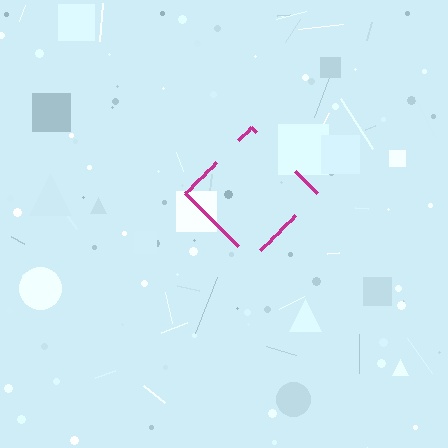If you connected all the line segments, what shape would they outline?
They would outline a diamond.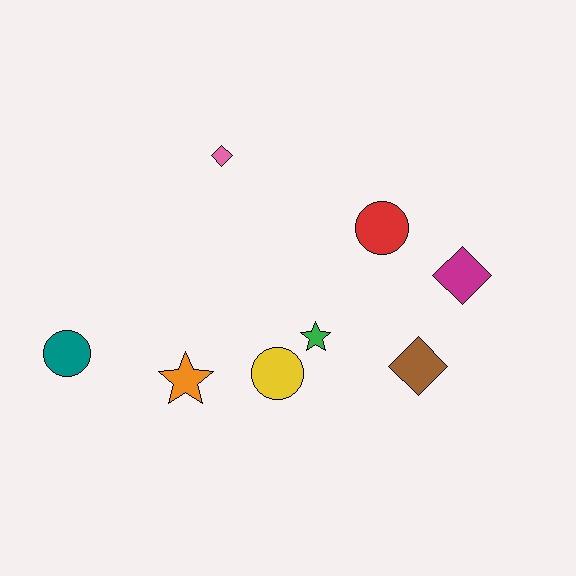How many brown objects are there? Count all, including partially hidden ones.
There is 1 brown object.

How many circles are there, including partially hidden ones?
There are 3 circles.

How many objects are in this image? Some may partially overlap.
There are 8 objects.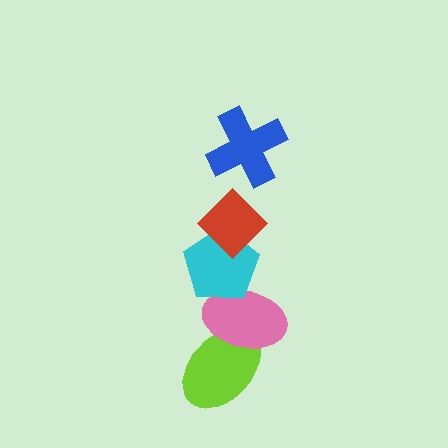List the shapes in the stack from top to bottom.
From top to bottom: the blue cross, the red diamond, the cyan pentagon, the pink ellipse, the lime ellipse.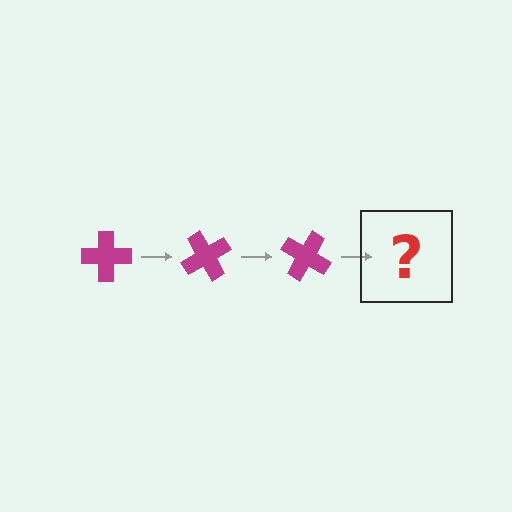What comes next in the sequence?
The next element should be a magenta cross rotated 180 degrees.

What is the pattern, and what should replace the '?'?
The pattern is that the cross rotates 60 degrees each step. The '?' should be a magenta cross rotated 180 degrees.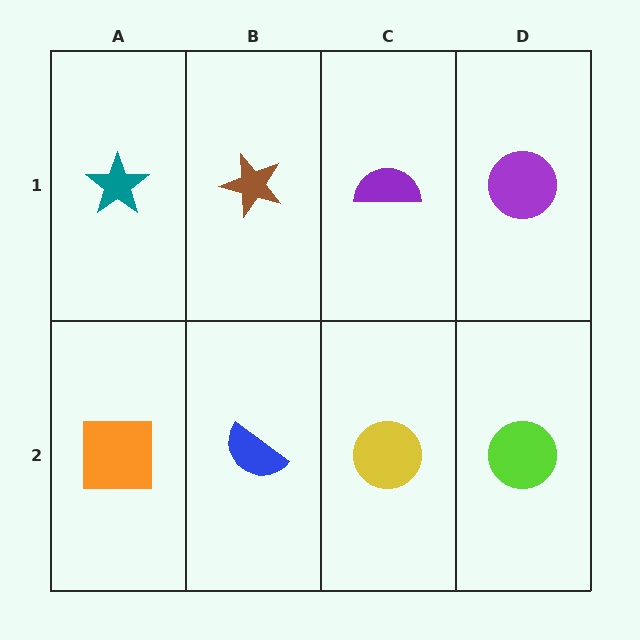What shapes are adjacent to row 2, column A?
A teal star (row 1, column A), a blue semicircle (row 2, column B).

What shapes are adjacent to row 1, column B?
A blue semicircle (row 2, column B), a teal star (row 1, column A), a purple semicircle (row 1, column C).